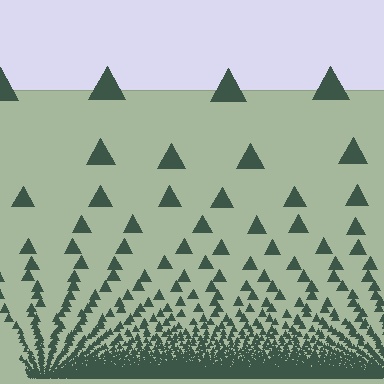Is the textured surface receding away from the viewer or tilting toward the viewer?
The surface appears to tilt toward the viewer. Texture elements get larger and sparser toward the top.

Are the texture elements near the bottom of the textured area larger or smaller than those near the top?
Smaller. The gradient is inverted — elements near the bottom are smaller and denser.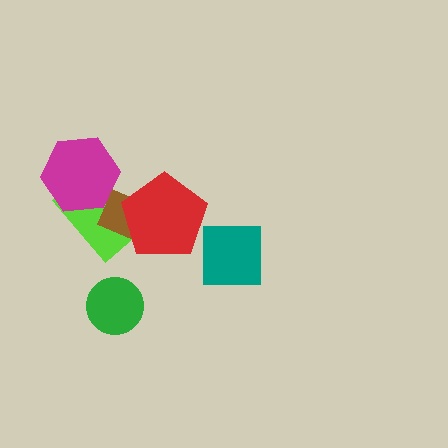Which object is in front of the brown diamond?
The red pentagon is in front of the brown diamond.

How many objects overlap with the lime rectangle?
3 objects overlap with the lime rectangle.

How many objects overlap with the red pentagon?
2 objects overlap with the red pentagon.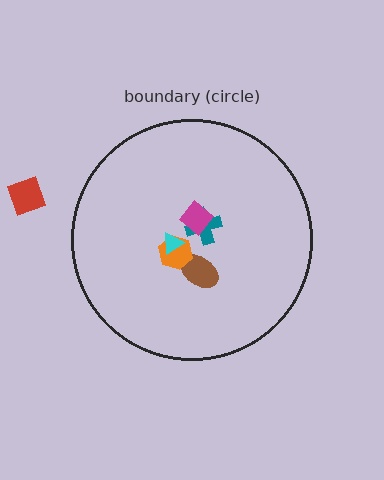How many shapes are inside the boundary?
5 inside, 1 outside.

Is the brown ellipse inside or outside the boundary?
Inside.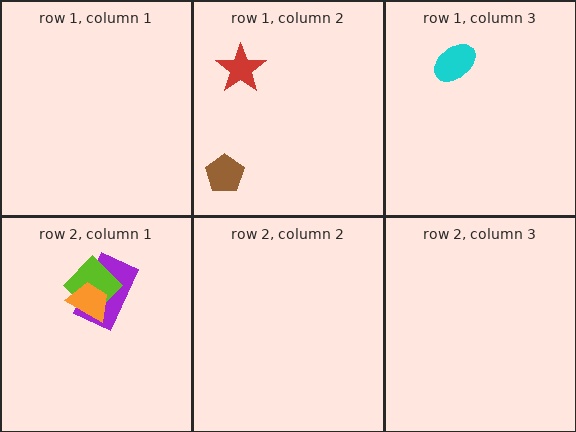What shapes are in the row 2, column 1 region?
The purple rectangle, the lime diamond, the orange trapezoid.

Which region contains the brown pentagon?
The row 1, column 2 region.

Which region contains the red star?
The row 1, column 2 region.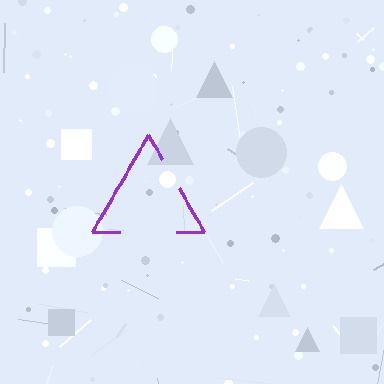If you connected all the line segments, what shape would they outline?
They would outline a triangle.